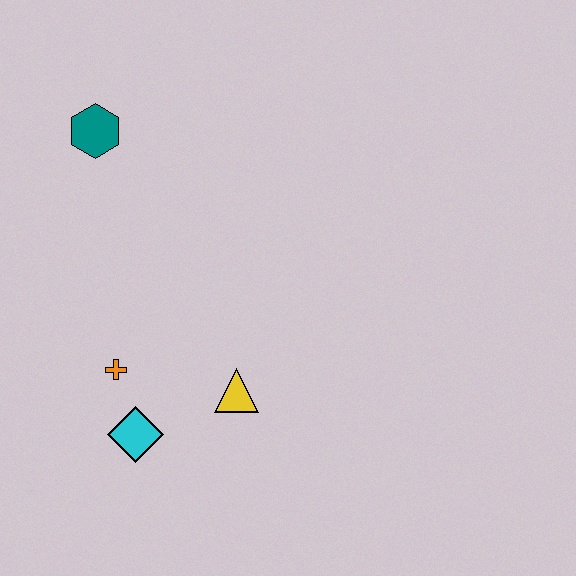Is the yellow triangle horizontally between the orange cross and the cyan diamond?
No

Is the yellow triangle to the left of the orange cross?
No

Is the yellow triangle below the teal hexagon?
Yes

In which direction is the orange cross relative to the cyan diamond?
The orange cross is above the cyan diamond.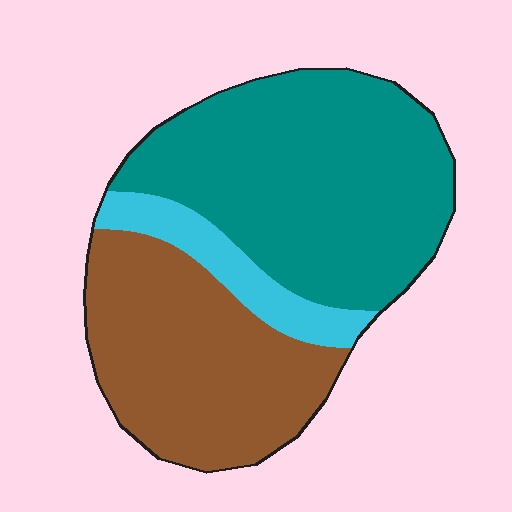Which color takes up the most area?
Teal, at roughly 50%.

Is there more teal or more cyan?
Teal.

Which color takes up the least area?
Cyan, at roughly 10%.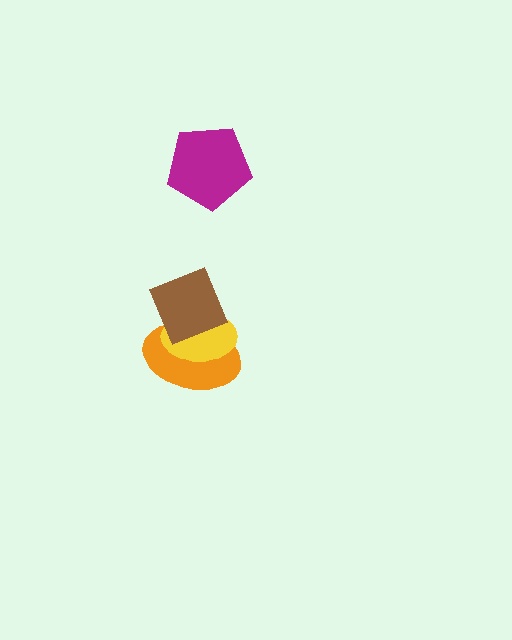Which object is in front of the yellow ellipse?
The brown square is in front of the yellow ellipse.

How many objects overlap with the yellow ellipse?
2 objects overlap with the yellow ellipse.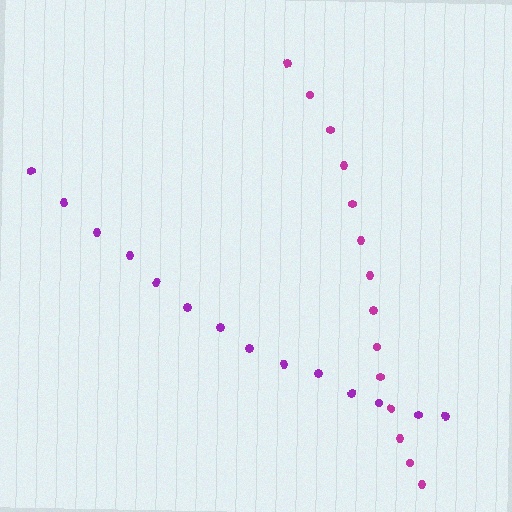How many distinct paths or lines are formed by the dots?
There are 2 distinct paths.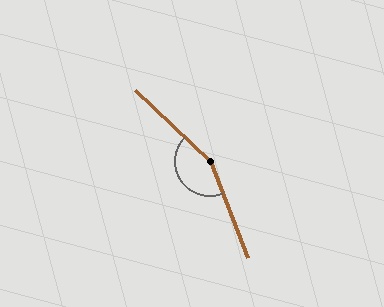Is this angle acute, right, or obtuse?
It is obtuse.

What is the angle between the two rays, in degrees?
Approximately 155 degrees.